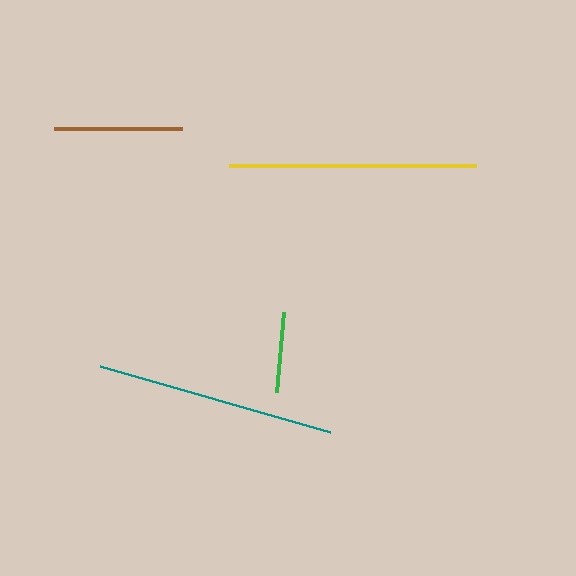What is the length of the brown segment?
The brown segment is approximately 128 pixels long.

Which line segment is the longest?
The yellow line is the longest at approximately 247 pixels.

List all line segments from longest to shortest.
From longest to shortest: yellow, teal, brown, green.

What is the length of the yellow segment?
The yellow segment is approximately 247 pixels long.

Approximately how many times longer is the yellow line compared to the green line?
The yellow line is approximately 3.1 times the length of the green line.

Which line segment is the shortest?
The green line is the shortest at approximately 81 pixels.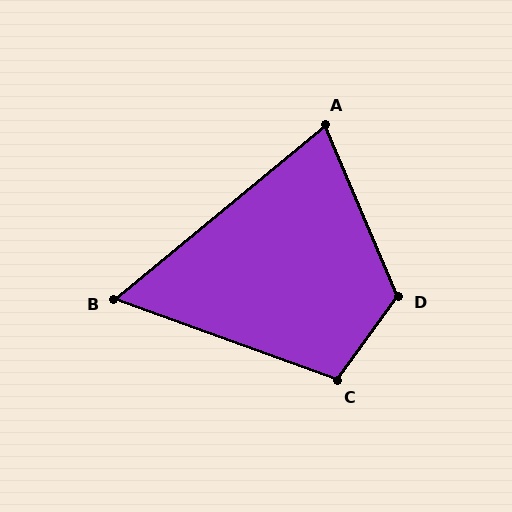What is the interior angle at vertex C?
Approximately 106 degrees (obtuse).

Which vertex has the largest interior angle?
D, at approximately 121 degrees.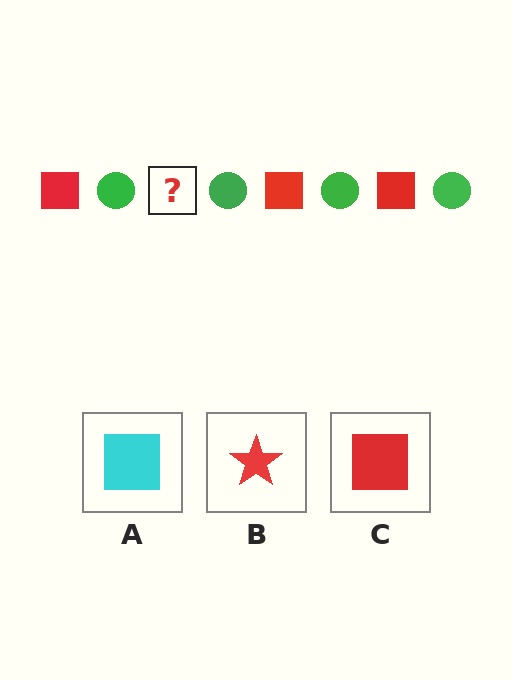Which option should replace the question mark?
Option C.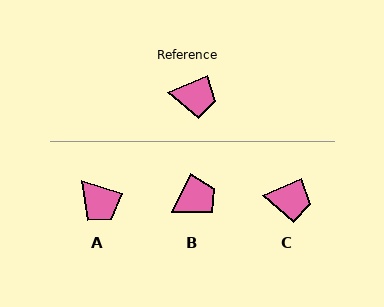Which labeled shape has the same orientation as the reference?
C.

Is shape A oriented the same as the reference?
No, it is off by about 42 degrees.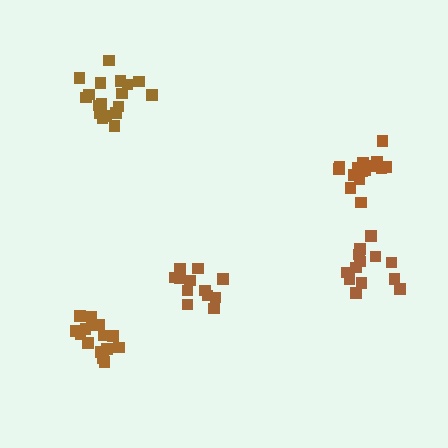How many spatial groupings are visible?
There are 5 spatial groupings.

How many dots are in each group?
Group 1: 15 dots, Group 2: 13 dots, Group 3: 18 dots, Group 4: 12 dots, Group 5: 16 dots (74 total).